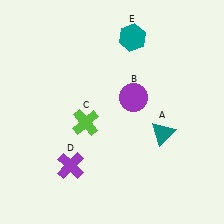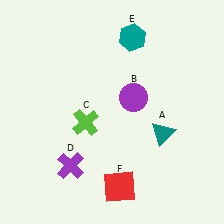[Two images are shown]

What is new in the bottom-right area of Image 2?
A red square (F) was added in the bottom-right area of Image 2.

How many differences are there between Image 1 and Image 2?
There is 1 difference between the two images.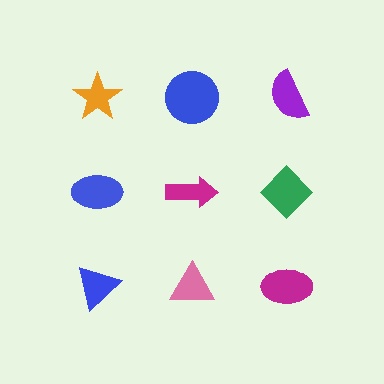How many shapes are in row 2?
3 shapes.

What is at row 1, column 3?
A purple semicircle.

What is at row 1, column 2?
A blue circle.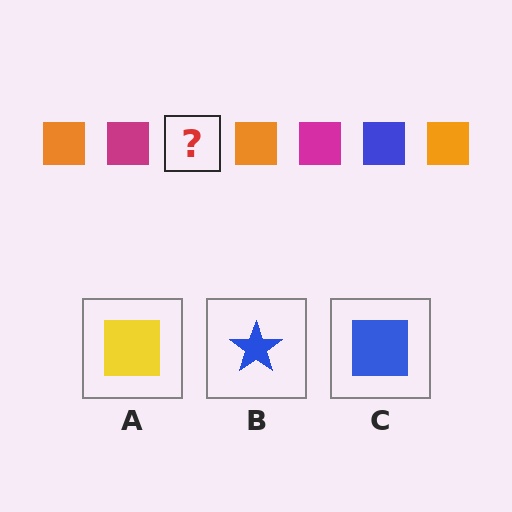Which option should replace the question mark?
Option C.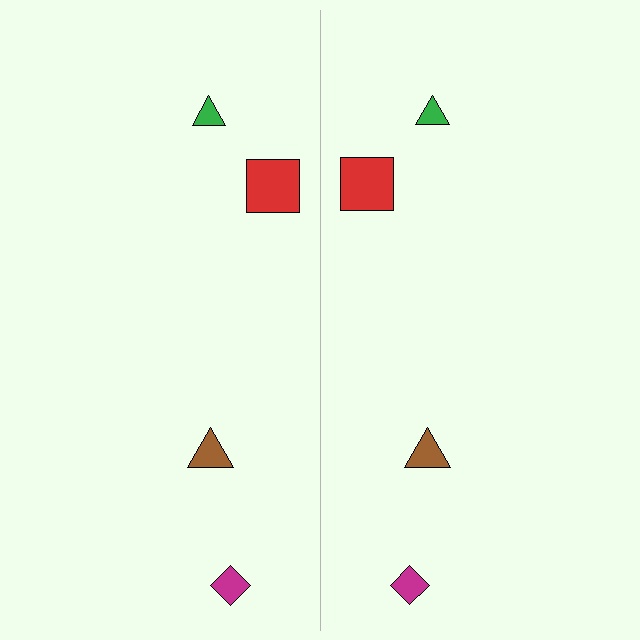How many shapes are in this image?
There are 8 shapes in this image.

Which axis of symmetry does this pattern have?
The pattern has a vertical axis of symmetry running through the center of the image.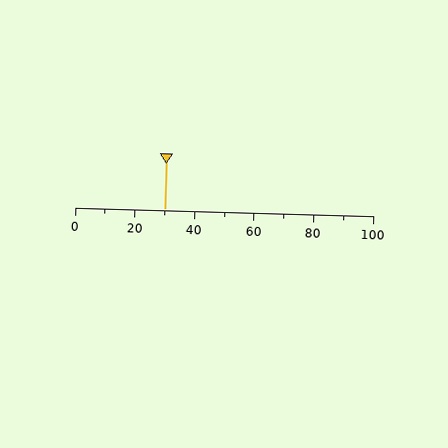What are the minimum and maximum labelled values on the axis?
The axis runs from 0 to 100.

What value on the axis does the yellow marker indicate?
The marker indicates approximately 30.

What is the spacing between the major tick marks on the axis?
The major ticks are spaced 20 apart.